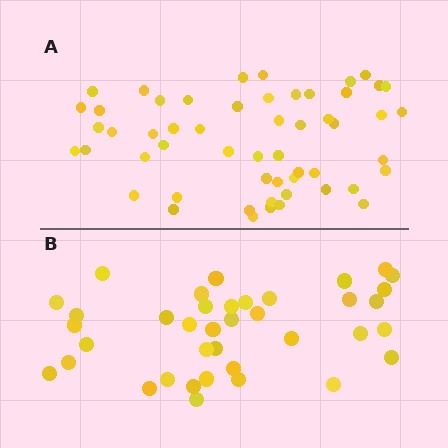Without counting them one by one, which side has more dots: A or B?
Region A (the top region) has more dots.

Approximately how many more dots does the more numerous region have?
Region A has approximately 15 more dots than region B.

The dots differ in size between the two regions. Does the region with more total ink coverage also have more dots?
No. Region B has more total ink coverage because its dots are larger, but region A actually contains more individual dots. Total area can be misleading — the number of items is what matters here.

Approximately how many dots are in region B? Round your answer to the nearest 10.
About 40 dots. (The exact count is 38, which rounds to 40.)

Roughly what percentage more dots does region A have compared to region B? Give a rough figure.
About 40% more.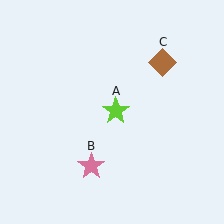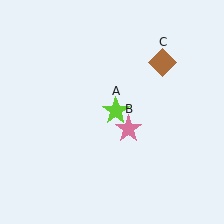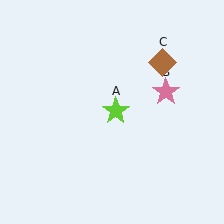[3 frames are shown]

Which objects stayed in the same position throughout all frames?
Lime star (object A) and brown diamond (object C) remained stationary.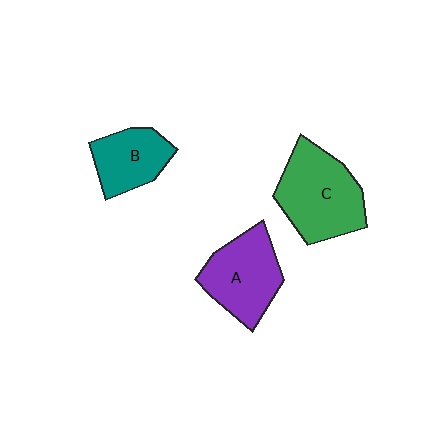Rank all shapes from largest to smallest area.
From largest to smallest: C (green), A (purple), B (teal).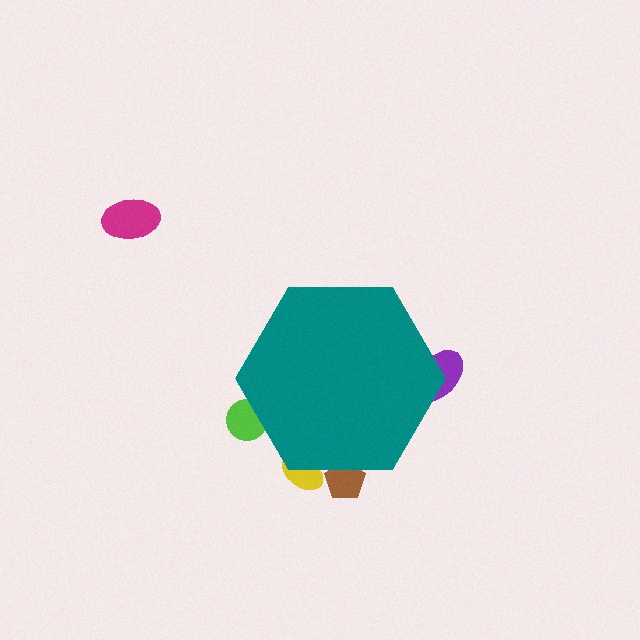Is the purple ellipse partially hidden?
Yes, the purple ellipse is partially hidden behind the teal hexagon.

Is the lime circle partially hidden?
Yes, the lime circle is partially hidden behind the teal hexagon.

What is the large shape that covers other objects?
A teal hexagon.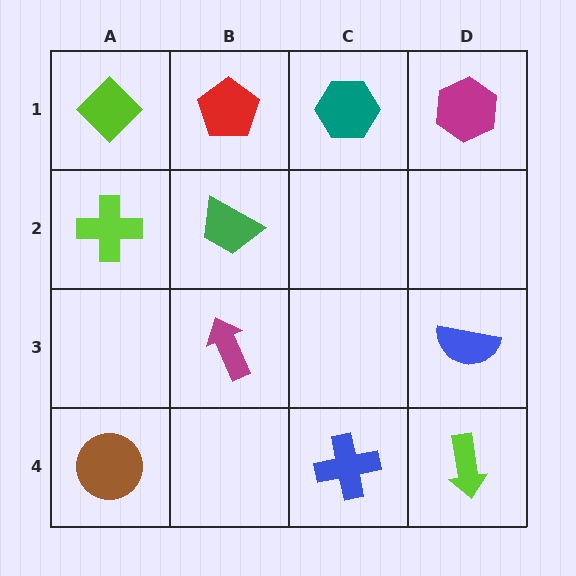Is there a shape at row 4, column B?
No, that cell is empty.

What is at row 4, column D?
A lime arrow.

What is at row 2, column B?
A green trapezoid.